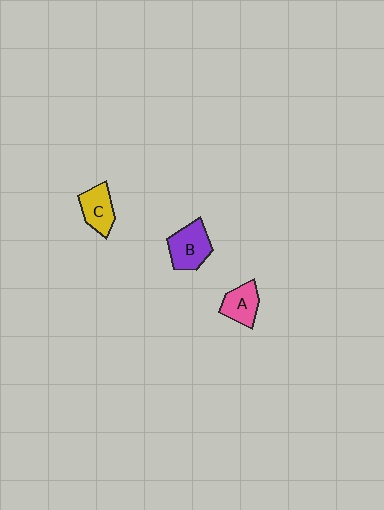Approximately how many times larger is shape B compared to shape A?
Approximately 1.3 times.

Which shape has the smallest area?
Shape A (pink).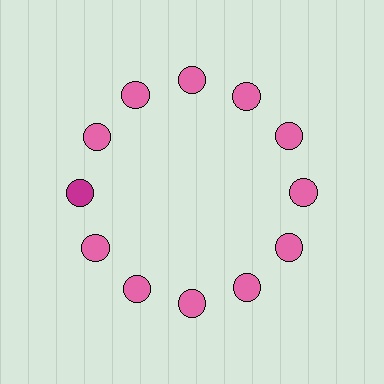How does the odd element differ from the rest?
It has a different color: magenta instead of pink.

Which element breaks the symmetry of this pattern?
The magenta circle at roughly the 9 o'clock position breaks the symmetry. All other shapes are pink circles.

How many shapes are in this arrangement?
There are 12 shapes arranged in a ring pattern.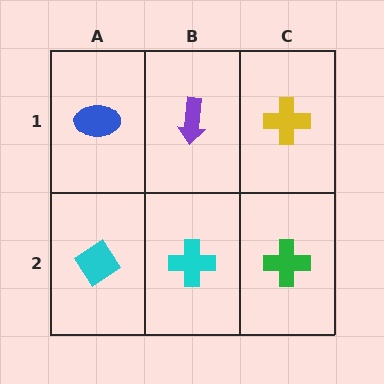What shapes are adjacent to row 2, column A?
A blue ellipse (row 1, column A), a cyan cross (row 2, column B).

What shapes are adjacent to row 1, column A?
A cyan diamond (row 2, column A), a purple arrow (row 1, column B).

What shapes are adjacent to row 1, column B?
A cyan cross (row 2, column B), a blue ellipse (row 1, column A), a yellow cross (row 1, column C).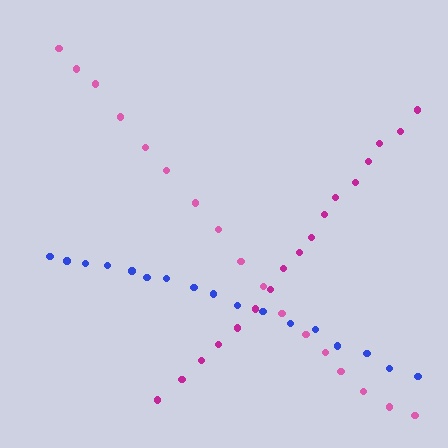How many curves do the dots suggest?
There are 3 distinct paths.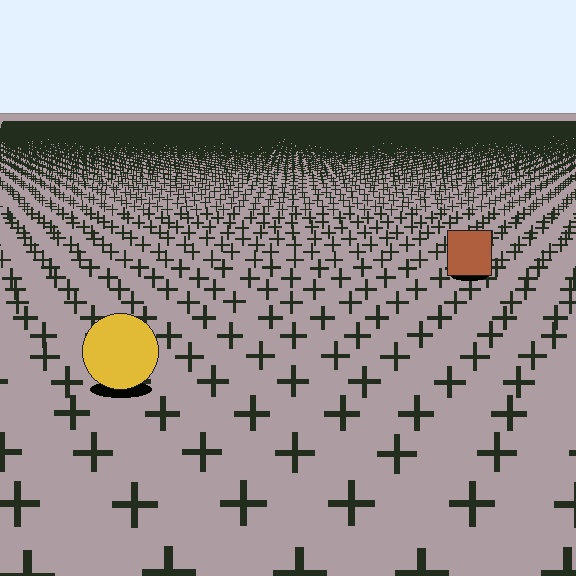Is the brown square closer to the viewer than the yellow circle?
No. The yellow circle is closer — you can tell from the texture gradient: the ground texture is coarser near it.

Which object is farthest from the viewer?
The brown square is farthest from the viewer. It appears smaller and the ground texture around it is denser.